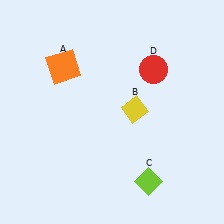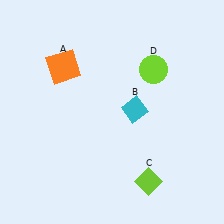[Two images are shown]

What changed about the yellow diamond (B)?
In Image 1, B is yellow. In Image 2, it changed to cyan.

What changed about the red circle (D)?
In Image 1, D is red. In Image 2, it changed to lime.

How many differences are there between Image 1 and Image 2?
There are 2 differences between the two images.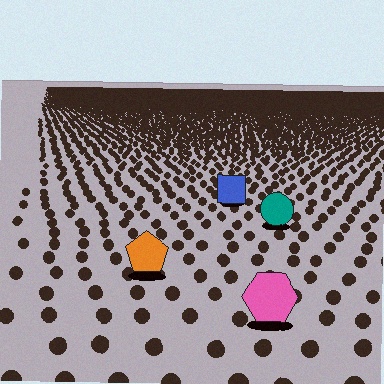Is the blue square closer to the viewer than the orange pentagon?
No. The orange pentagon is closer — you can tell from the texture gradient: the ground texture is coarser near it.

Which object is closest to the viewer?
The pink hexagon is closest. The texture marks near it are larger and more spread out.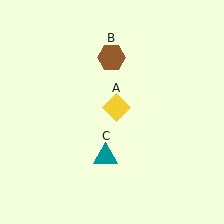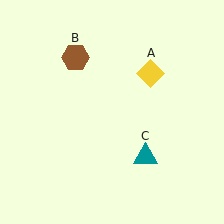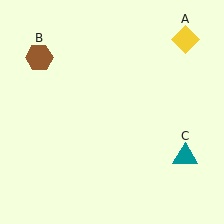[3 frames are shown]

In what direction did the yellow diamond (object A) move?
The yellow diamond (object A) moved up and to the right.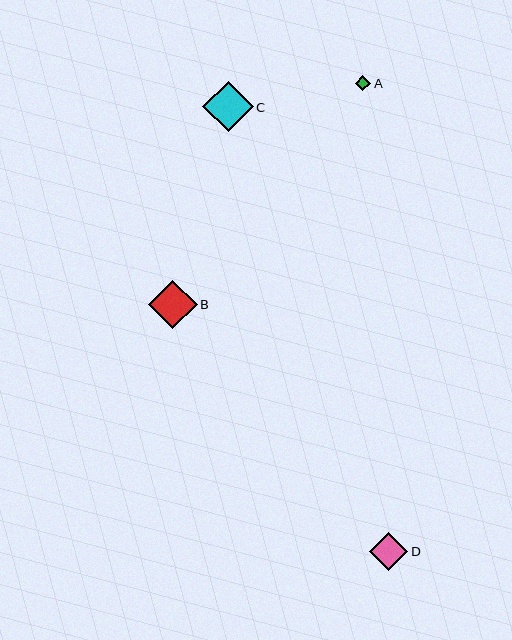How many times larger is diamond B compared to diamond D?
Diamond B is approximately 1.3 times the size of diamond D.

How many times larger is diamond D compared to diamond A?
Diamond D is approximately 2.5 times the size of diamond A.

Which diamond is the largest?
Diamond C is the largest with a size of approximately 51 pixels.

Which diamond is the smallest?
Diamond A is the smallest with a size of approximately 15 pixels.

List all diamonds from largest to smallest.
From largest to smallest: C, B, D, A.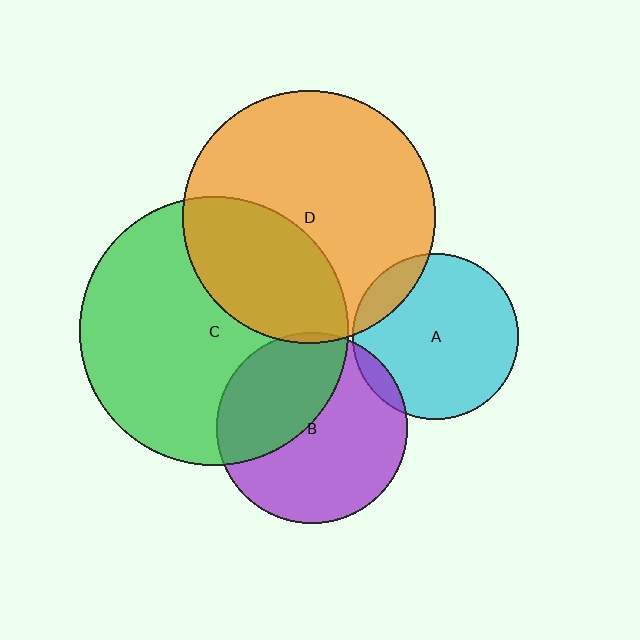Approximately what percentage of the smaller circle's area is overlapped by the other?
Approximately 5%.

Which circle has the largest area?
Circle C (green).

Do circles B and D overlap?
Yes.